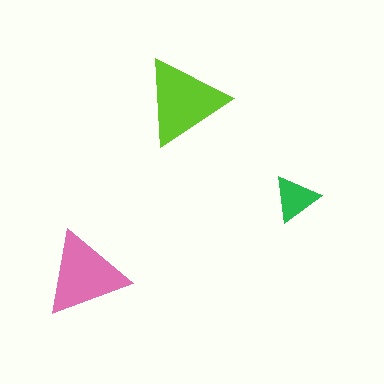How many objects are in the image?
There are 3 objects in the image.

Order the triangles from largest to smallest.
the lime one, the pink one, the green one.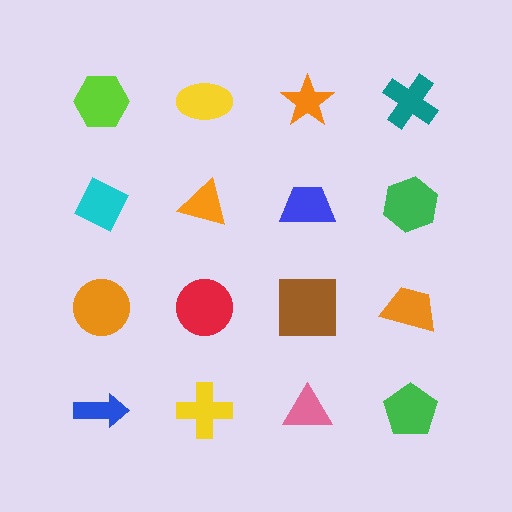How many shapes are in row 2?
4 shapes.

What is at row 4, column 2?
A yellow cross.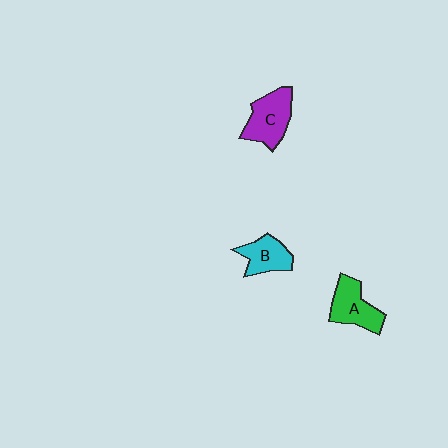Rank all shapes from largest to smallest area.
From largest to smallest: C (purple), A (green), B (cyan).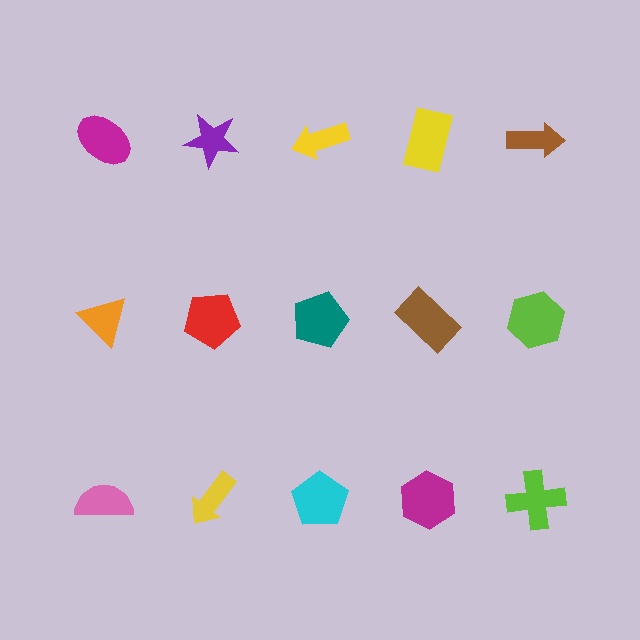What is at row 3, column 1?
A pink semicircle.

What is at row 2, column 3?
A teal pentagon.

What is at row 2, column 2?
A red pentagon.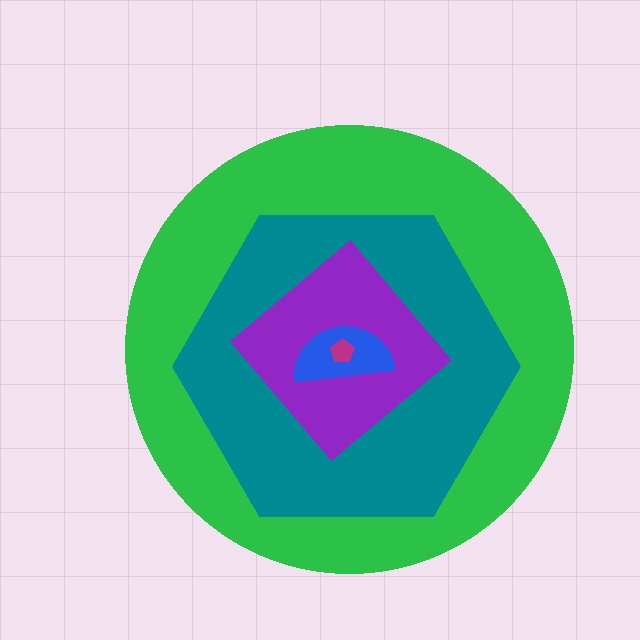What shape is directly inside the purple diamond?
The blue semicircle.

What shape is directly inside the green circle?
The teal hexagon.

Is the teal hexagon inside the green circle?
Yes.